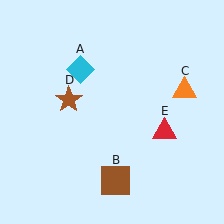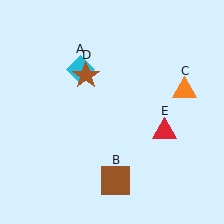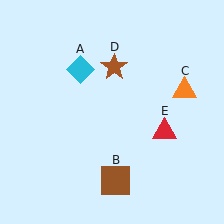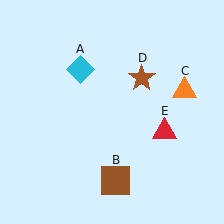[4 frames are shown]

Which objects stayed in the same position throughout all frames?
Cyan diamond (object A) and brown square (object B) and orange triangle (object C) and red triangle (object E) remained stationary.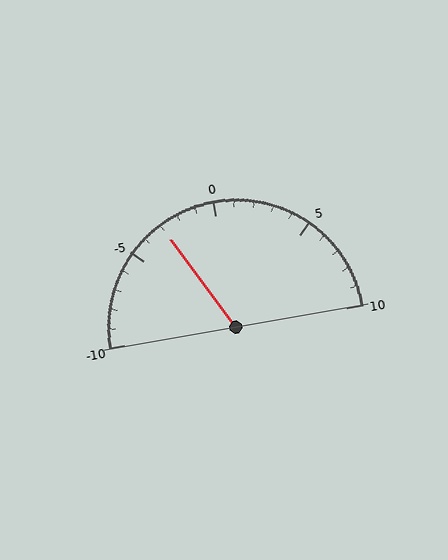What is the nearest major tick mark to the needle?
The nearest major tick mark is -5.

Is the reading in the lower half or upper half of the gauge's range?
The reading is in the lower half of the range (-10 to 10).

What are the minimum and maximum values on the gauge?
The gauge ranges from -10 to 10.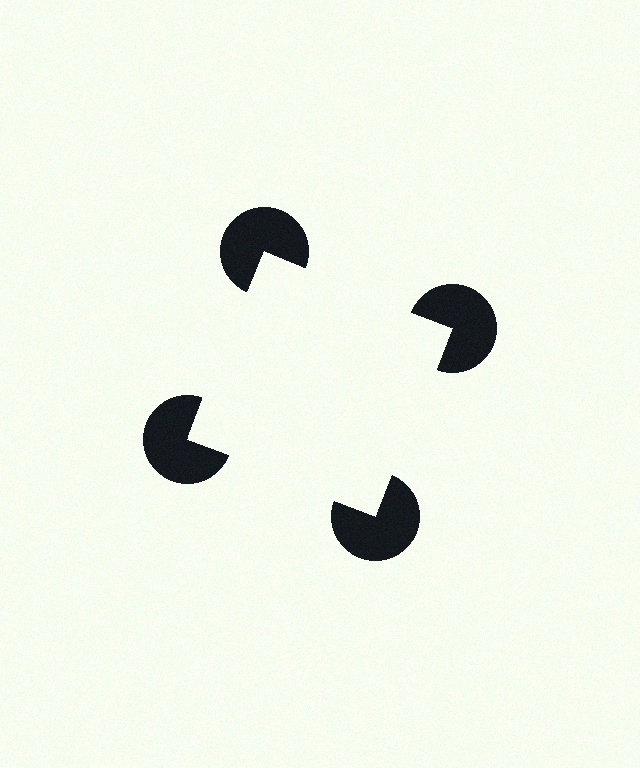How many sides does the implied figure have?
4 sides.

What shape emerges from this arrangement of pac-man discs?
An illusory square — its edges are inferred from the aligned wedge cuts in the pac-man discs, not physically drawn.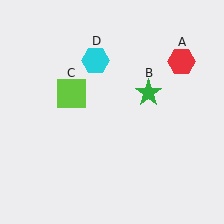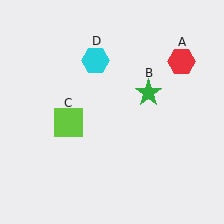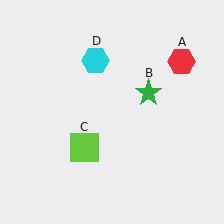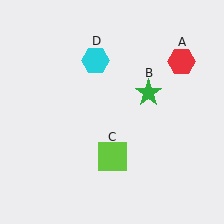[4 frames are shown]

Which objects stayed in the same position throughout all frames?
Red hexagon (object A) and green star (object B) and cyan hexagon (object D) remained stationary.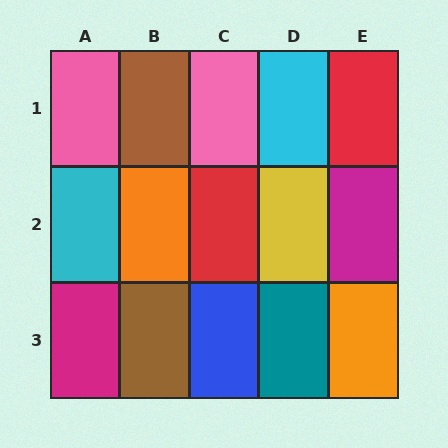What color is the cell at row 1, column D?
Cyan.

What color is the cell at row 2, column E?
Magenta.